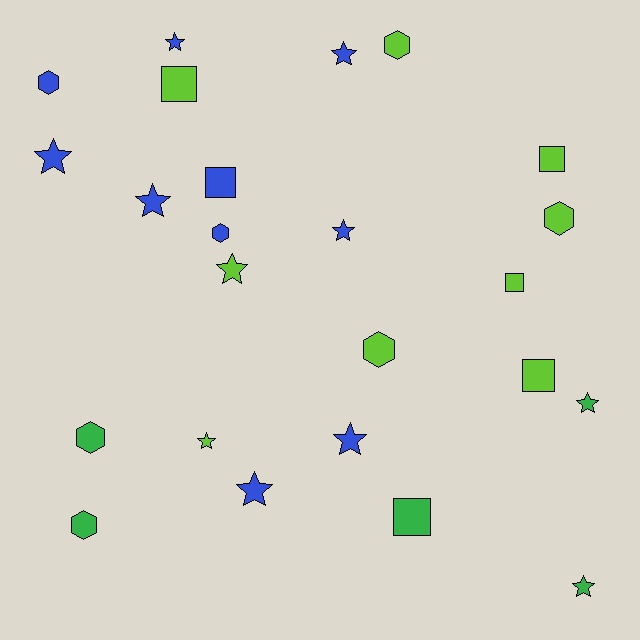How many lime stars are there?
There are 2 lime stars.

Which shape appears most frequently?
Star, with 11 objects.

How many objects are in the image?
There are 24 objects.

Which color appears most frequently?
Blue, with 10 objects.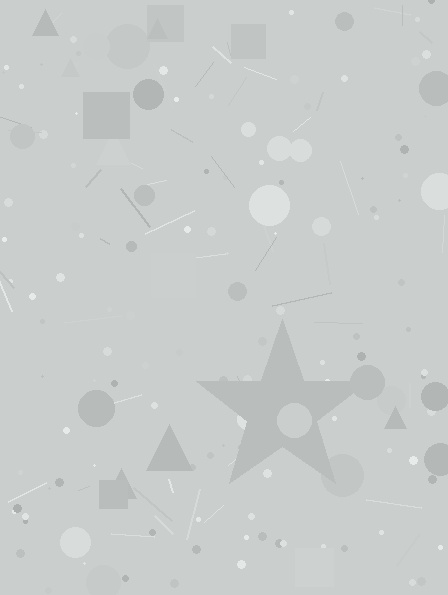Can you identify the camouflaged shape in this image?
The camouflaged shape is a star.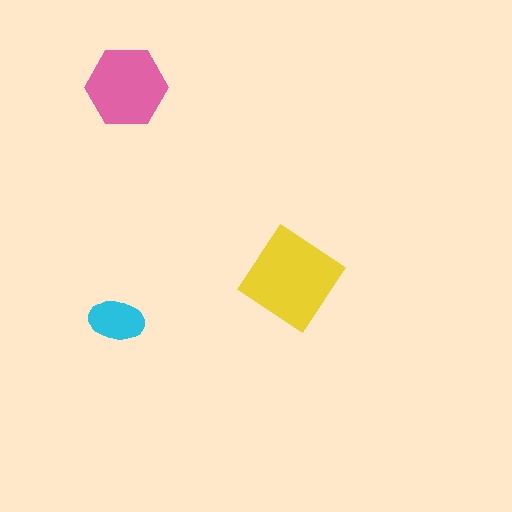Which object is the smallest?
The cyan ellipse.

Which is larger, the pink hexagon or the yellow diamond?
The yellow diamond.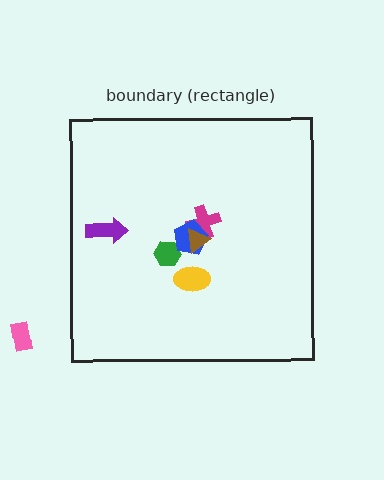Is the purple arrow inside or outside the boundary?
Inside.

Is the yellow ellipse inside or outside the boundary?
Inside.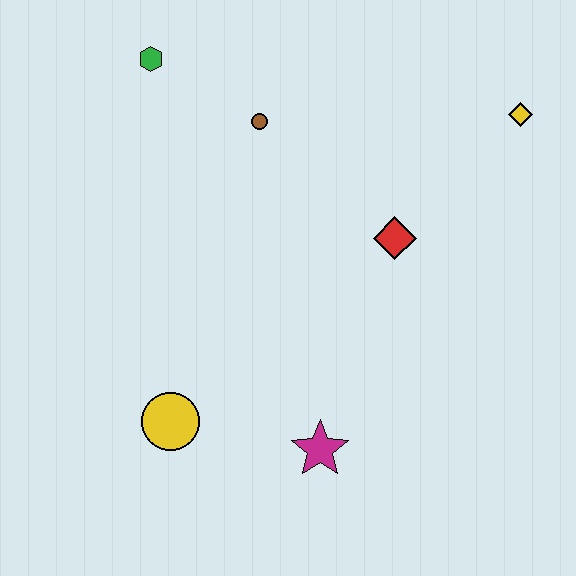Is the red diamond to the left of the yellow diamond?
Yes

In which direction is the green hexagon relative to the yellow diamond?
The green hexagon is to the left of the yellow diamond.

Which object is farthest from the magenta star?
The green hexagon is farthest from the magenta star.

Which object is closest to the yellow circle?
The magenta star is closest to the yellow circle.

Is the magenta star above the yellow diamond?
No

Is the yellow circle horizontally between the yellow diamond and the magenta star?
No